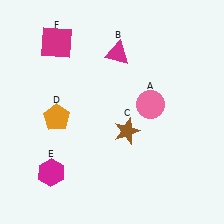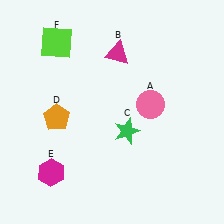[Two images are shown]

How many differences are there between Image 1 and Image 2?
There are 2 differences between the two images.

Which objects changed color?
C changed from brown to green. F changed from magenta to lime.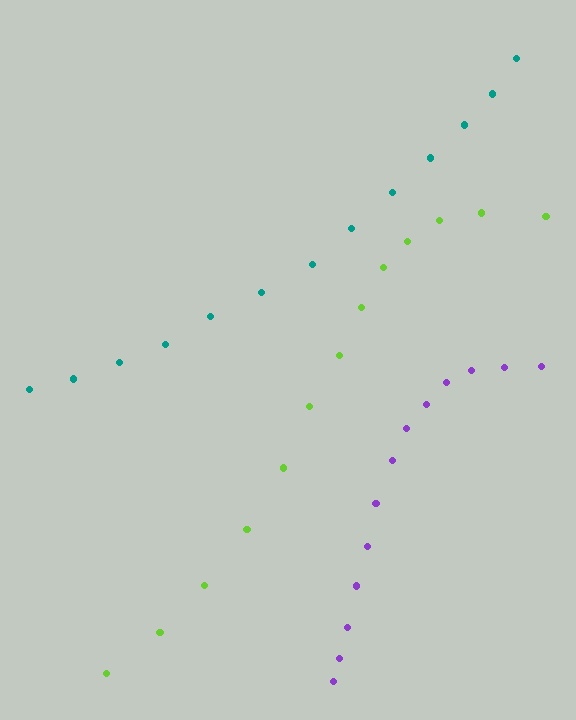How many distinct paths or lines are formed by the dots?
There are 3 distinct paths.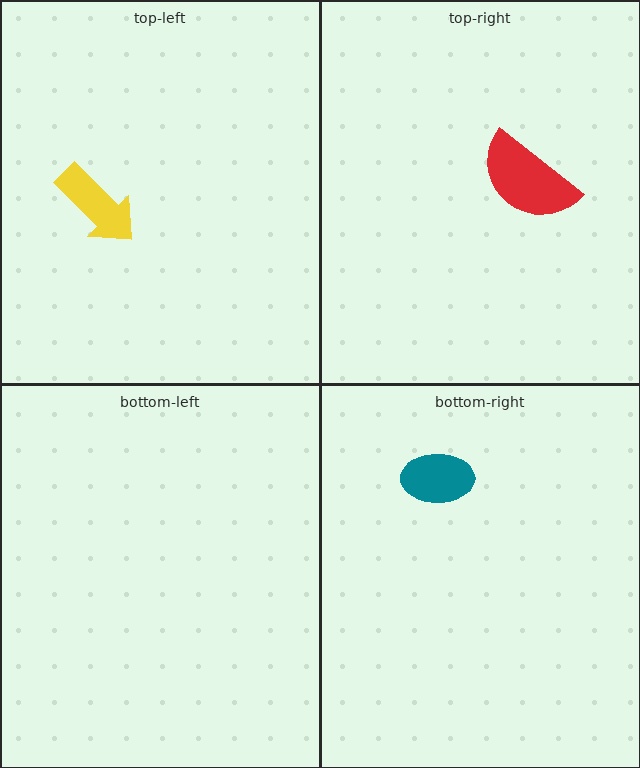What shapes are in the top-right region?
The red semicircle.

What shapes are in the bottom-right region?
The teal ellipse.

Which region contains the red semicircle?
The top-right region.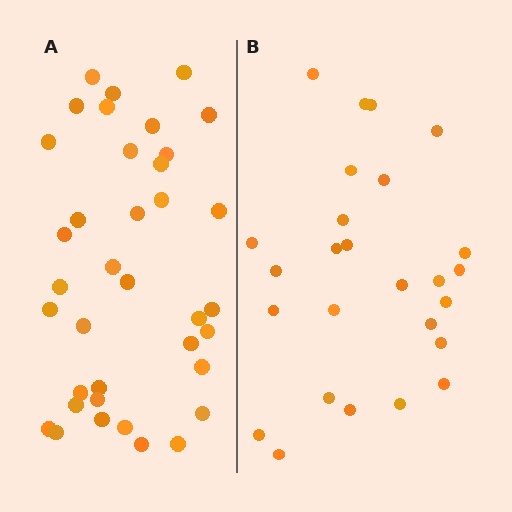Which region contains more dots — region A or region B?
Region A (the left region) has more dots.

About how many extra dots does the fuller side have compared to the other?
Region A has roughly 12 or so more dots than region B.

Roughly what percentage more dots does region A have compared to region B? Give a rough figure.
About 40% more.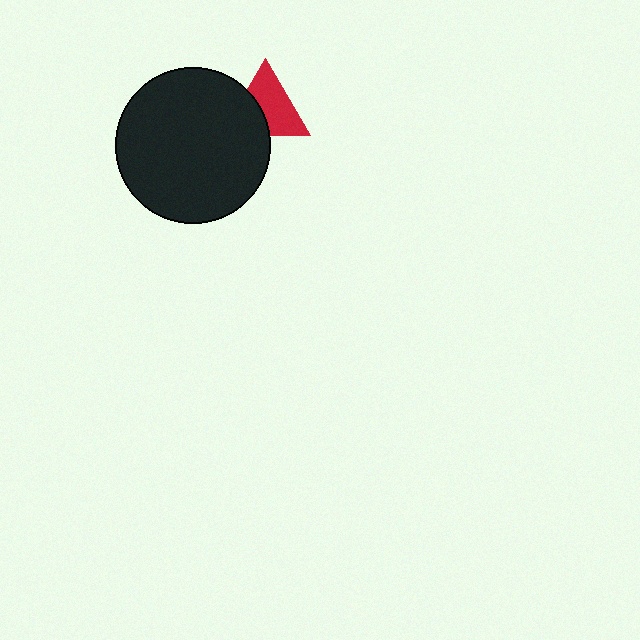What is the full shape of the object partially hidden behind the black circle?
The partially hidden object is a red triangle.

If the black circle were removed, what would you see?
You would see the complete red triangle.